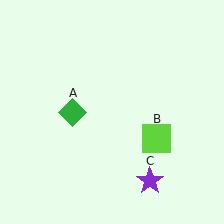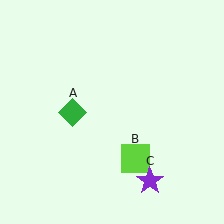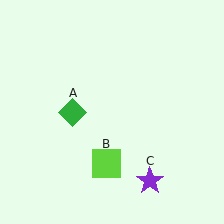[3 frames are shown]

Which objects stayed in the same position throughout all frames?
Green diamond (object A) and purple star (object C) remained stationary.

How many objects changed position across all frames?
1 object changed position: lime square (object B).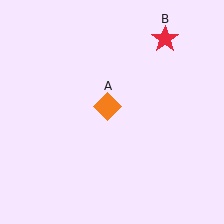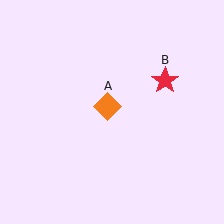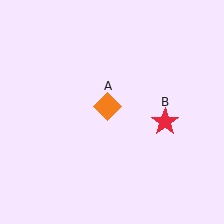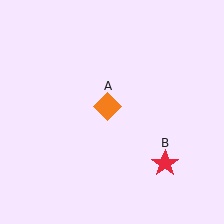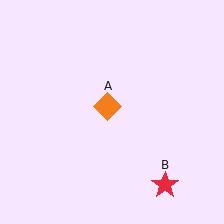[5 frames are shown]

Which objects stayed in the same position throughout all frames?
Orange diamond (object A) remained stationary.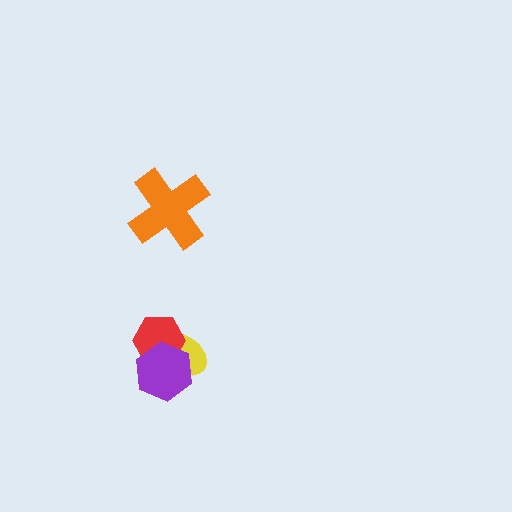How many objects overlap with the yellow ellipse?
2 objects overlap with the yellow ellipse.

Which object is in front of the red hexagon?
The purple hexagon is in front of the red hexagon.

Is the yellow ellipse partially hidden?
Yes, it is partially covered by another shape.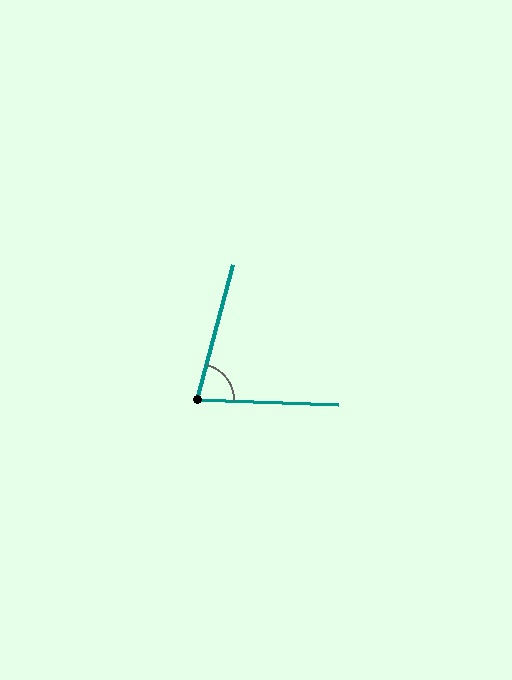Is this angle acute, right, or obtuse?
It is acute.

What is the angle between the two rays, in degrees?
Approximately 77 degrees.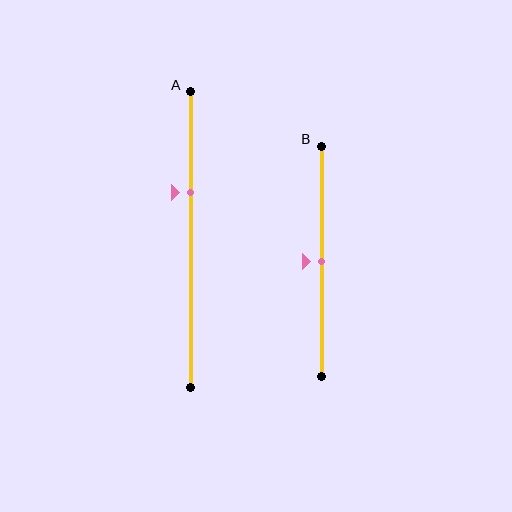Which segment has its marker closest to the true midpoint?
Segment B has its marker closest to the true midpoint.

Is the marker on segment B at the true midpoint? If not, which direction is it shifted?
Yes, the marker on segment B is at the true midpoint.